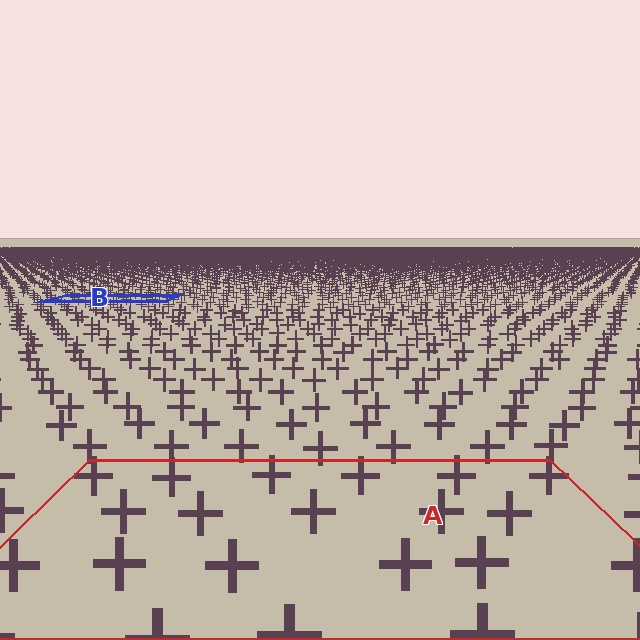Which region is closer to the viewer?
Region A is closer. The texture elements there are larger and more spread out.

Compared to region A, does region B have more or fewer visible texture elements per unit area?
Region B has more texture elements per unit area — they are packed more densely because it is farther away.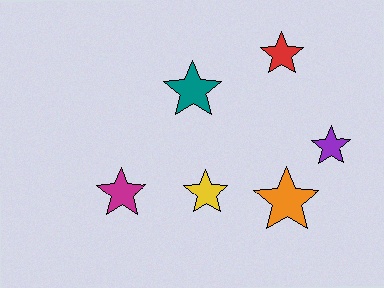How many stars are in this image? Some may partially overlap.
There are 6 stars.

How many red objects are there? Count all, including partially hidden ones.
There is 1 red object.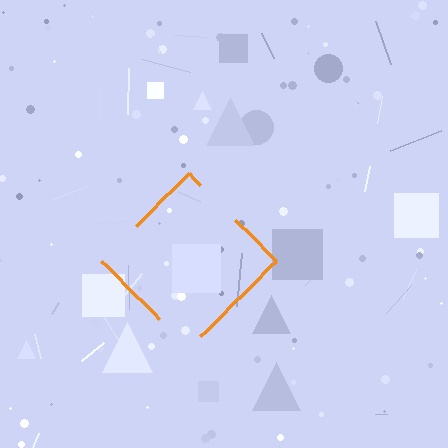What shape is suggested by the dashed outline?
The dashed outline suggests a diamond.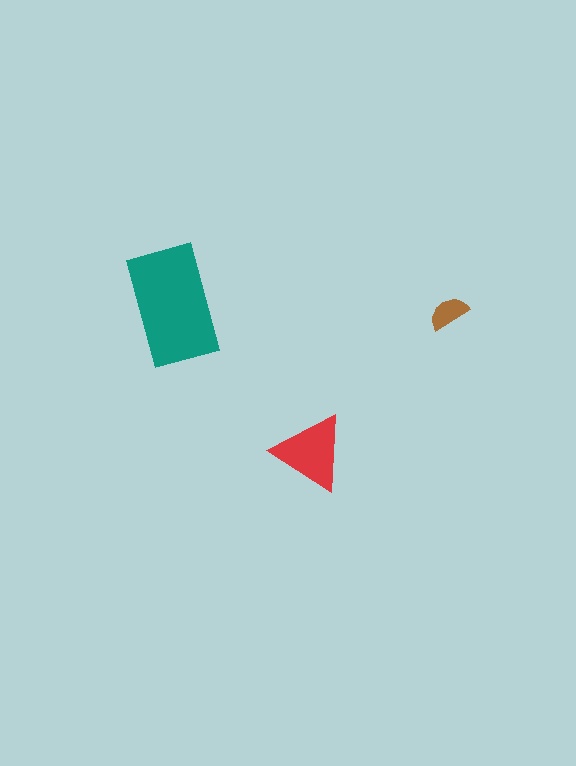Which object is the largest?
The teal rectangle.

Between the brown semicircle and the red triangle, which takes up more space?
The red triangle.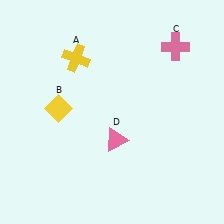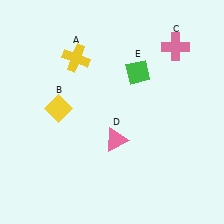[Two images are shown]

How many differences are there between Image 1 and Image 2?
There is 1 difference between the two images.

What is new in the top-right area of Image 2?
A green diamond (E) was added in the top-right area of Image 2.